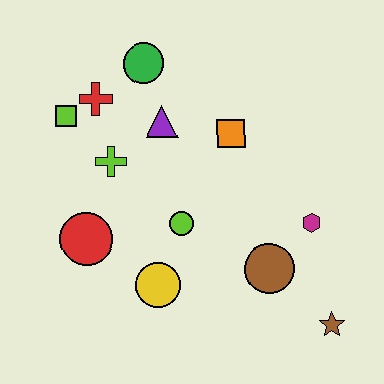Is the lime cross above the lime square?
No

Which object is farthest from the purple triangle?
The brown star is farthest from the purple triangle.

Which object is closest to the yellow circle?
The lime circle is closest to the yellow circle.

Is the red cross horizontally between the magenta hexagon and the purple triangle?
No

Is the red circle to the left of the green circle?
Yes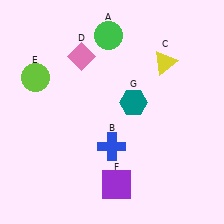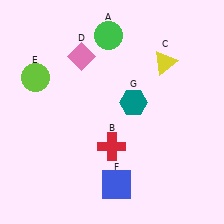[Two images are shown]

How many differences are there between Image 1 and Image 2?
There are 2 differences between the two images.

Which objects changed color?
B changed from blue to red. F changed from purple to blue.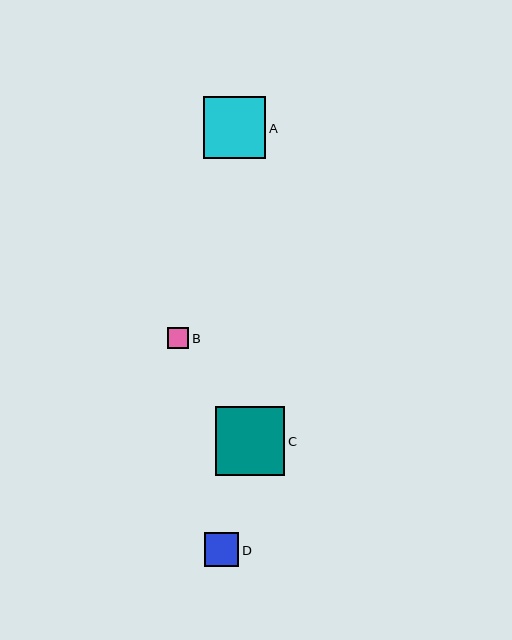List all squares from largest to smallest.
From largest to smallest: C, A, D, B.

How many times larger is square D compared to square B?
Square D is approximately 1.6 times the size of square B.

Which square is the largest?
Square C is the largest with a size of approximately 69 pixels.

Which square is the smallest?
Square B is the smallest with a size of approximately 21 pixels.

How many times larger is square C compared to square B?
Square C is approximately 3.2 times the size of square B.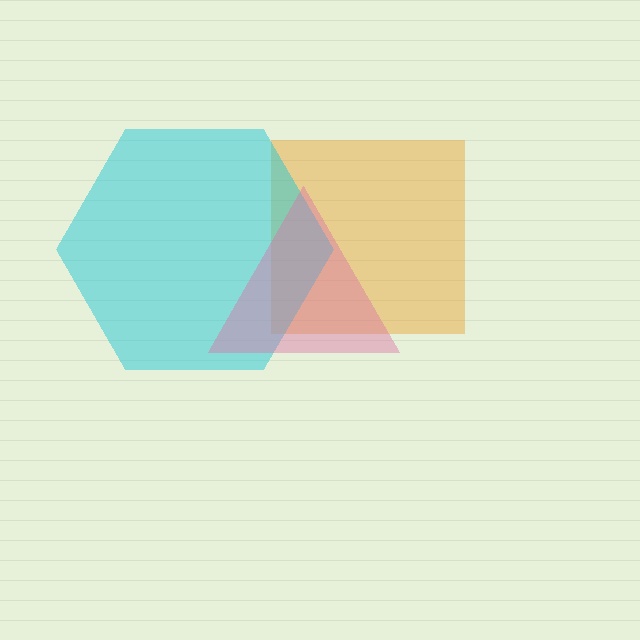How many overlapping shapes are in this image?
There are 3 overlapping shapes in the image.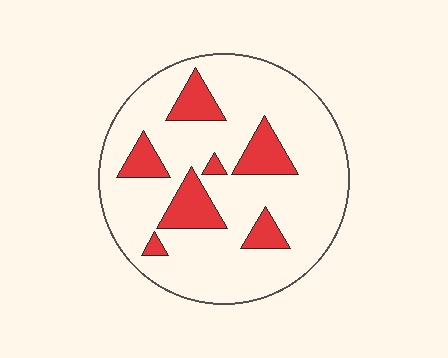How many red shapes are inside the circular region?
7.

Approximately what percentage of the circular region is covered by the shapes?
Approximately 20%.